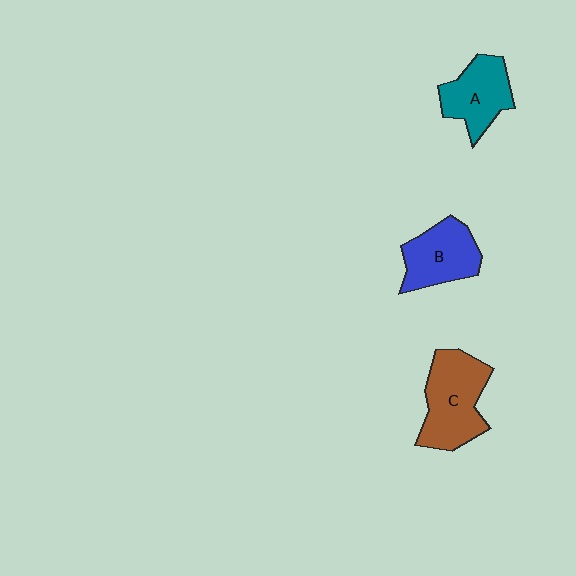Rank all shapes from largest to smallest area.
From largest to smallest: C (brown), B (blue), A (teal).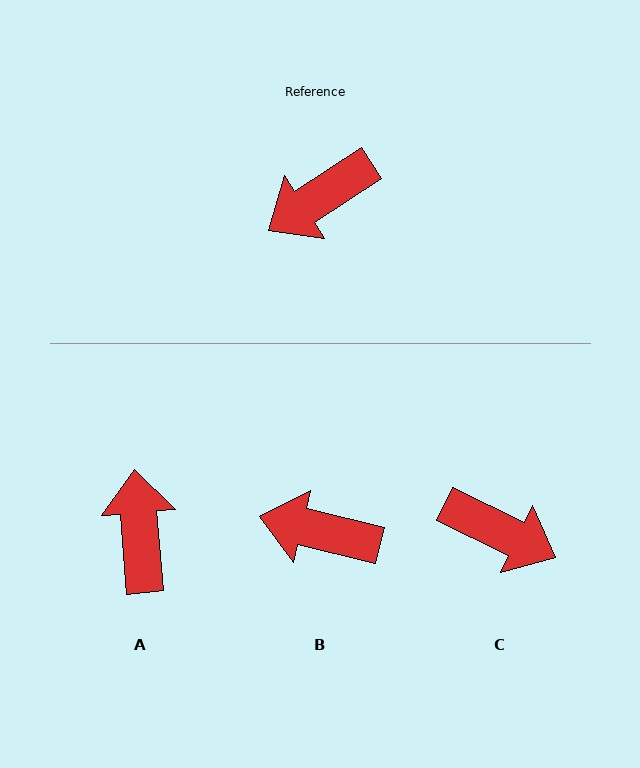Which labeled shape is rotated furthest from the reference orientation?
C, about 121 degrees away.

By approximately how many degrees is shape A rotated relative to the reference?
Approximately 118 degrees clockwise.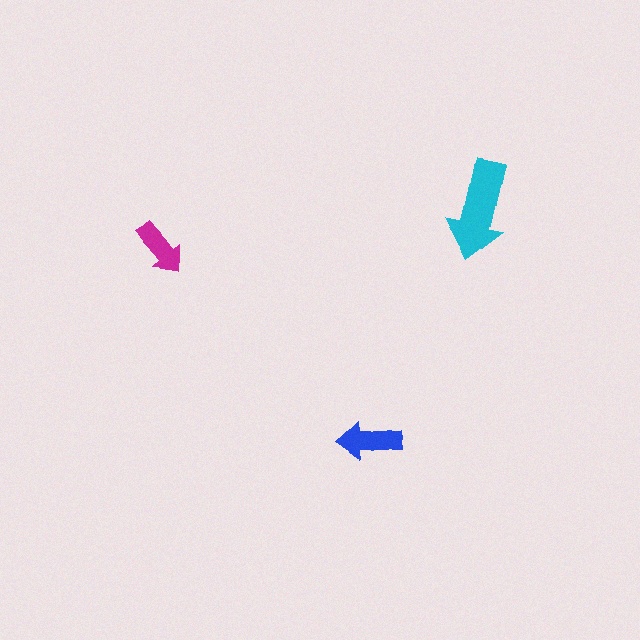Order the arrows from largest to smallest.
the cyan one, the blue one, the magenta one.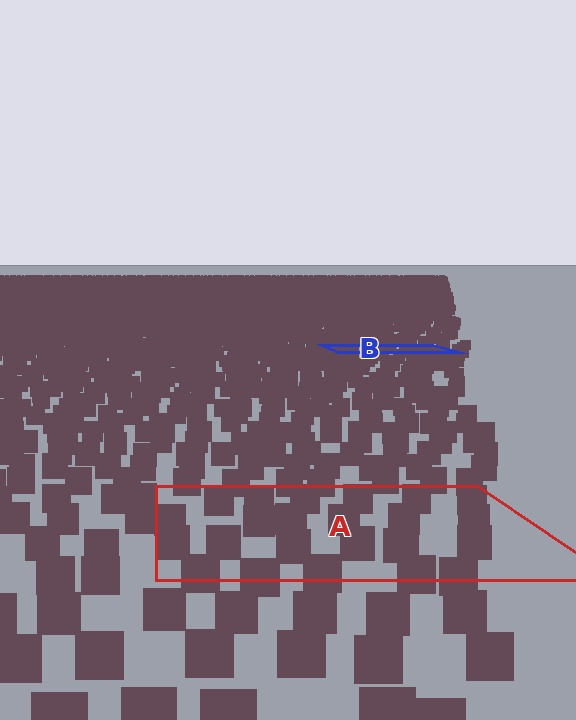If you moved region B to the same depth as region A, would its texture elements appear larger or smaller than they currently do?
They would appear larger. At a closer depth, the same texture elements are projected at a bigger on-screen size.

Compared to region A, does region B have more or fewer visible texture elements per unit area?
Region B has more texture elements per unit area — they are packed more densely because it is farther away.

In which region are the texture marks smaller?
The texture marks are smaller in region B, because it is farther away.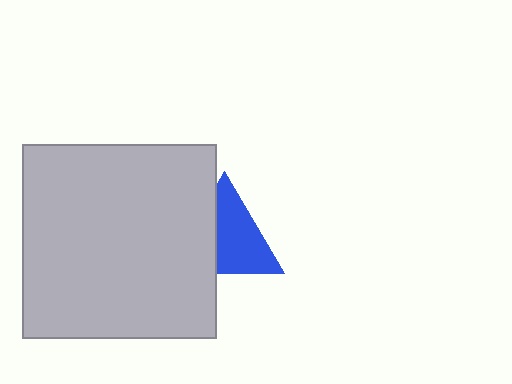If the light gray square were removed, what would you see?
You would see the complete blue triangle.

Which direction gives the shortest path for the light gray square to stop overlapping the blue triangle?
Moving left gives the shortest separation.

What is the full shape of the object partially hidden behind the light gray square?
The partially hidden object is a blue triangle.